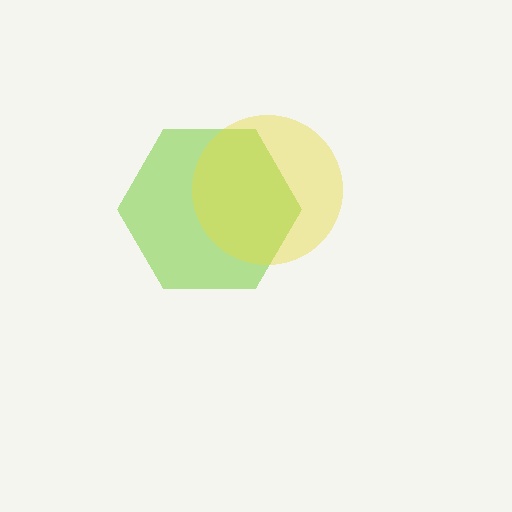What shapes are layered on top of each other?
The layered shapes are: a lime hexagon, a yellow circle.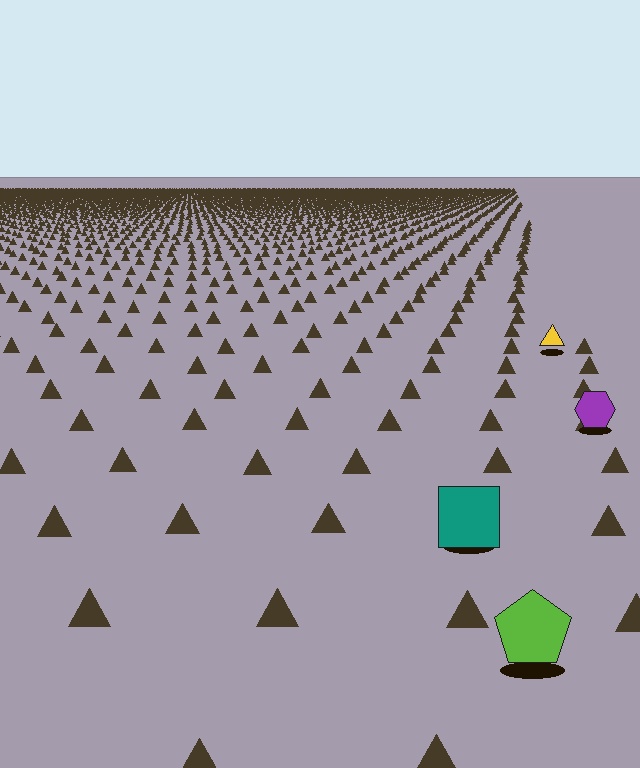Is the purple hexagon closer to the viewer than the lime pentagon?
No. The lime pentagon is closer — you can tell from the texture gradient: the ground texture is coarser near it.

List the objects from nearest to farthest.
From nearest to farthest: the lime pentagon, the teal square, the purple hexagon, the yellow triangle.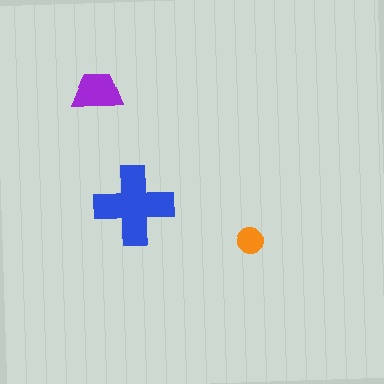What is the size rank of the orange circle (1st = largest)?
3rd.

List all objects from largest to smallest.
The blue cross, the purple trapezoid, the orange circle.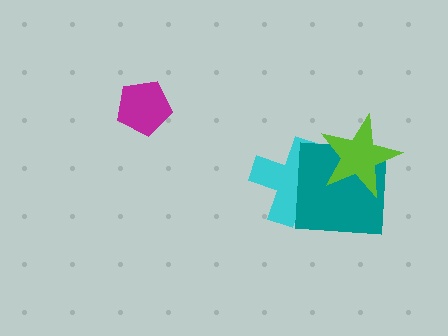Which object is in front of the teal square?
The lime star is in front of the teal square.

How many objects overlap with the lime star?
2 objects overlap with the lime star.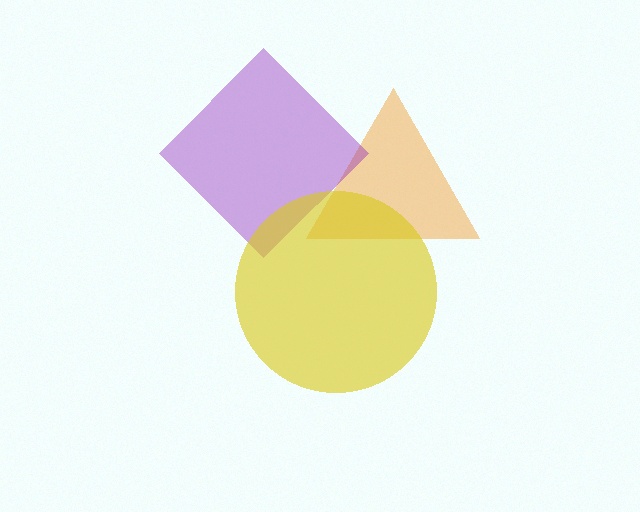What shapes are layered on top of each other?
The layered shapes are: an orange triangle, a purple diamond, a yellow circle.